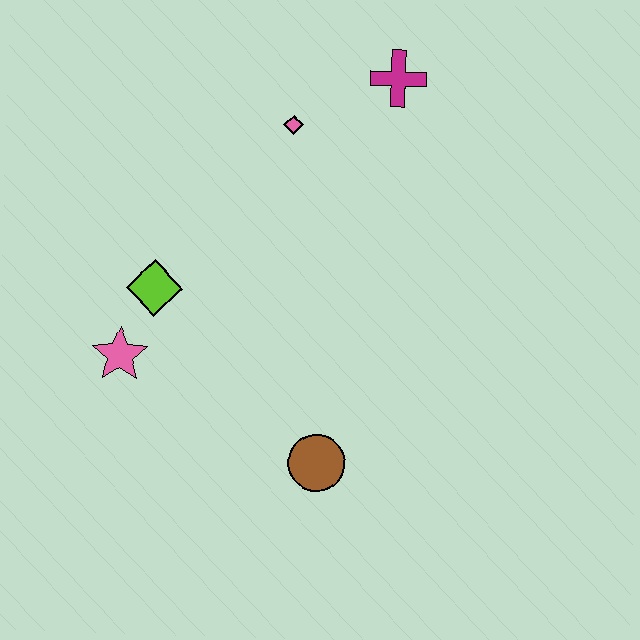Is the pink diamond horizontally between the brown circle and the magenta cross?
No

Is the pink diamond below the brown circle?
No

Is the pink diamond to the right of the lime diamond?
Yes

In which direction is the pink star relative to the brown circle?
The pink star is to the left of the brown circle.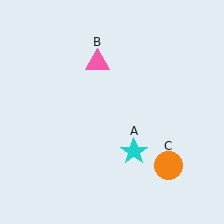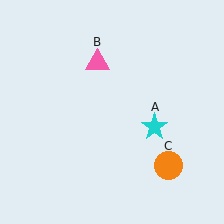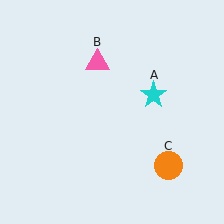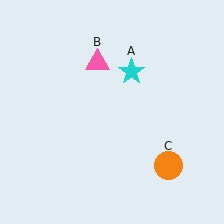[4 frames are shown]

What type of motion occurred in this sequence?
The cyan star (object A) rotated counterclockwise around the center of the scene.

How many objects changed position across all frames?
1 object changed position: cyan star (object A).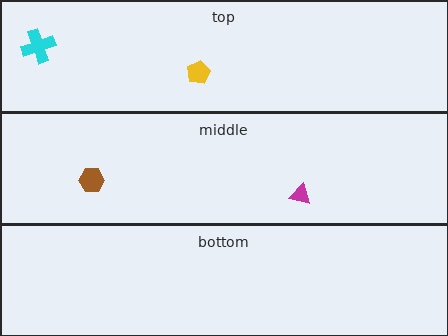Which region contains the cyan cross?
The top region.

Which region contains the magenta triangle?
The middle region.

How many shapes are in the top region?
2.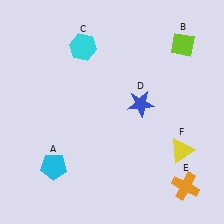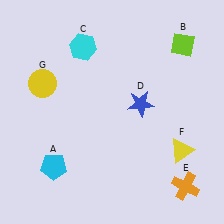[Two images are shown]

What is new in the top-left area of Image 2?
A yellow circle (G) was added in the top-left area of Image 2.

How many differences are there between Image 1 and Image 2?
There is 1 difference between the two images.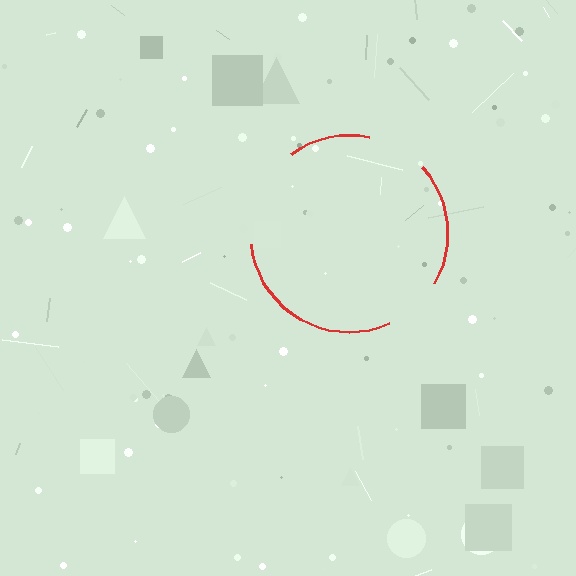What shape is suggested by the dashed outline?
The dashed outline suggests a circle.